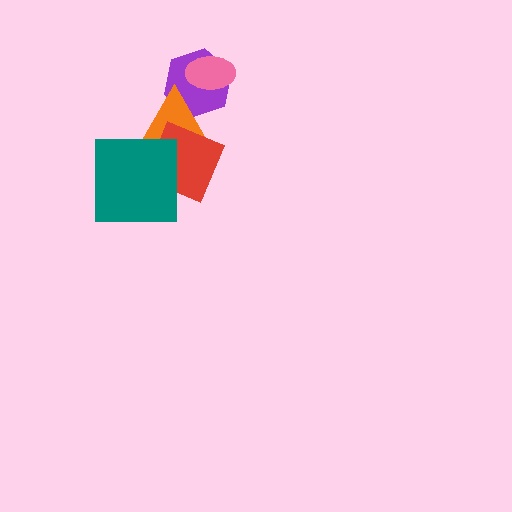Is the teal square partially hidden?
No, no other shape covers it.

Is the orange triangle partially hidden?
Yes, it is partially covered by another shape.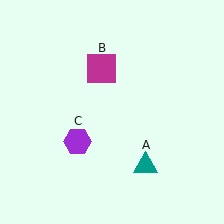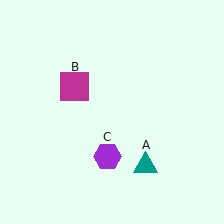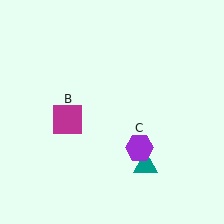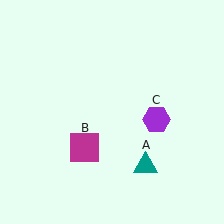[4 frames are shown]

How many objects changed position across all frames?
2 objects changed position: magenta square (object B), purple hexagon (object C).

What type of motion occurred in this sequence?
The magenta square (object B), purple hexagon (object C) rotated counterclockwise around the center of the scene.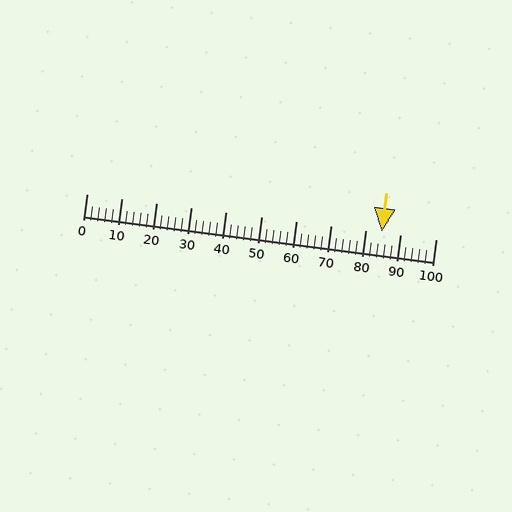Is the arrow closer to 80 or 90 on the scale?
The arrow is closer to 80.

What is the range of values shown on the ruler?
The ruler shows values from 0 to 100.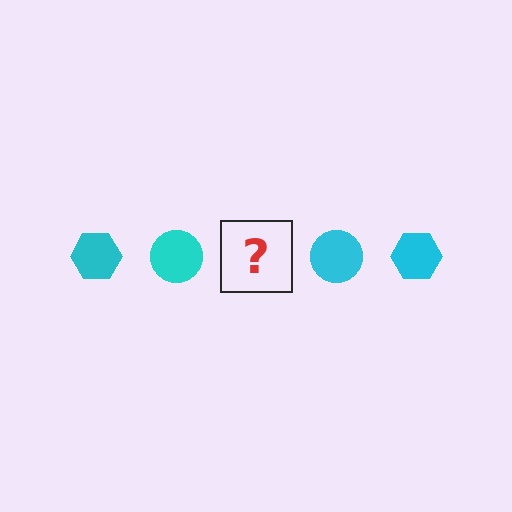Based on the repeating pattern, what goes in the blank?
The blank should be a cyan hexagon.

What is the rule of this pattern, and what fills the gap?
The rule is that the pattern cycles through hexagon, circle shapes in cyan. The gap should be filled with a cyan hexagon.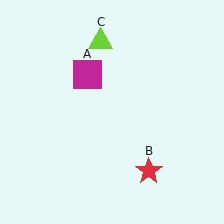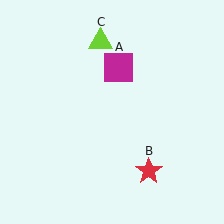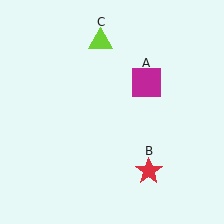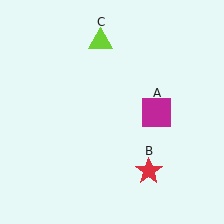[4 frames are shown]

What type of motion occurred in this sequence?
The magenta square (object A) rotated clockwise around the center of the scene.